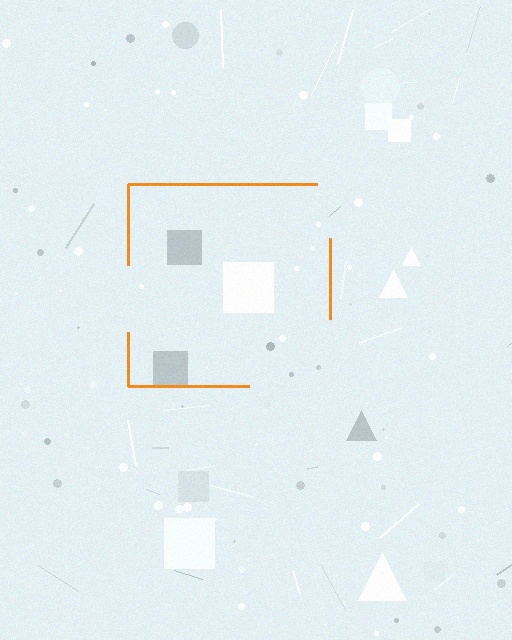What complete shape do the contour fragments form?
The contour fragments form a square.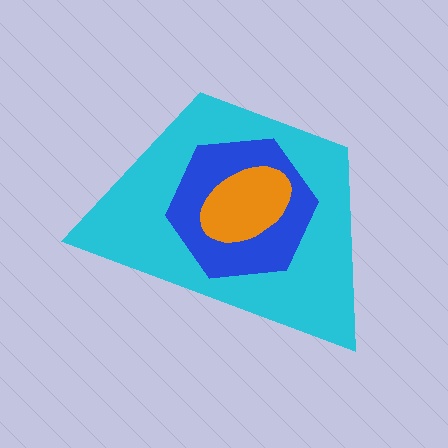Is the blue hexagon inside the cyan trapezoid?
Yes.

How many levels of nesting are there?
3.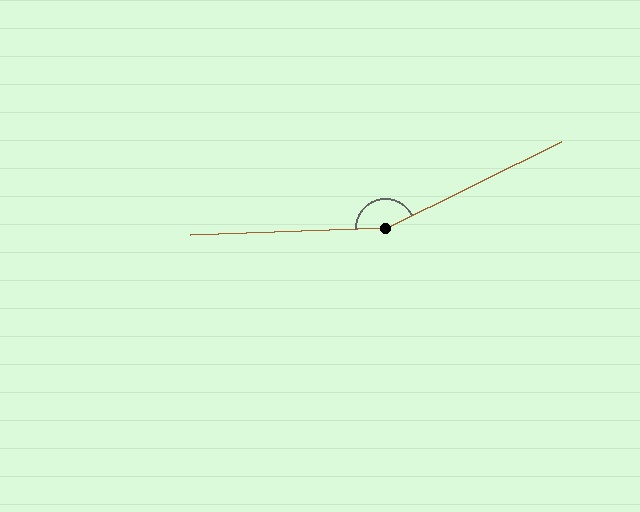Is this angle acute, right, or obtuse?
It is obtuse.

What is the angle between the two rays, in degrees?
Approximately 155 degrees.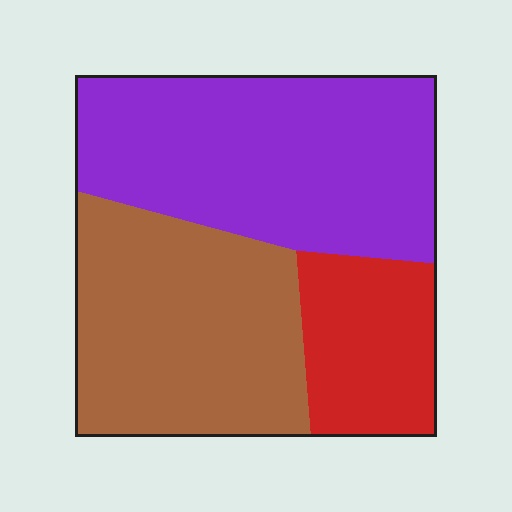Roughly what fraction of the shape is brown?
Brown takes up about three eighths (3/8) of the shape.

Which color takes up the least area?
Red, at roughly 20%.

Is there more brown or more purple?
Purple.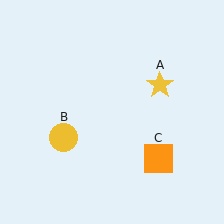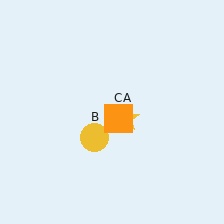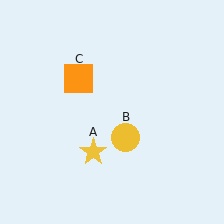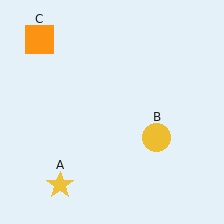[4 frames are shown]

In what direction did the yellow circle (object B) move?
The yellow circle (object B) moved right.